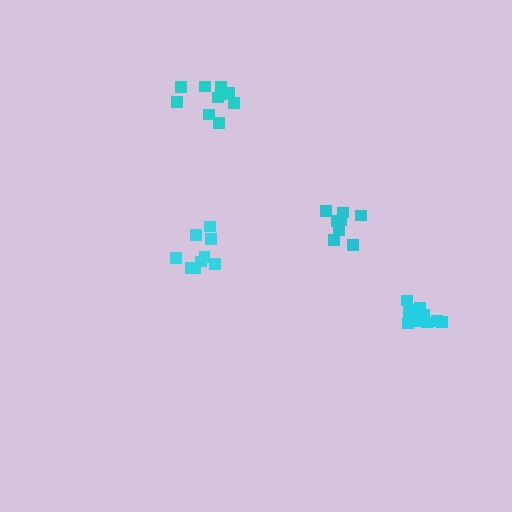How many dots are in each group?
Group 1: 9 dots, Group 2: 10 dots, Group 3: 9 dots, Group 4: 15 dots (43 total).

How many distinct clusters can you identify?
There are 4 distinct clusters.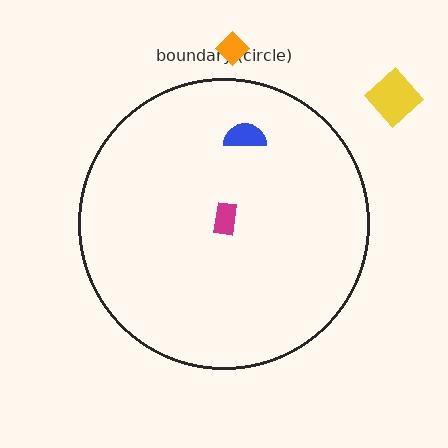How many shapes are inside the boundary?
2 inside, 2 outside.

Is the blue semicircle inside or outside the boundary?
Inside.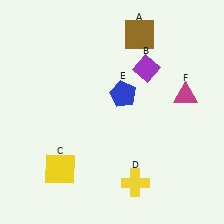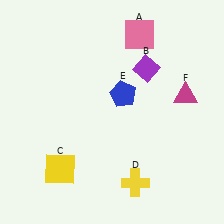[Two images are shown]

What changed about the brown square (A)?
In Image 1, A is brown. In Image 2, it changed to pink.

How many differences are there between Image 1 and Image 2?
There is 1 difference between the two images.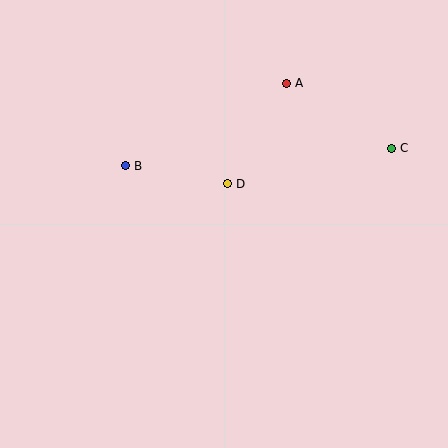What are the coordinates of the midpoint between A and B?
The midpoint between A and B is at (206, 125).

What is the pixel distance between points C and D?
The distance between C and D is 168 pixels.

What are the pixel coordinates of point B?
Point B is at (126, 166).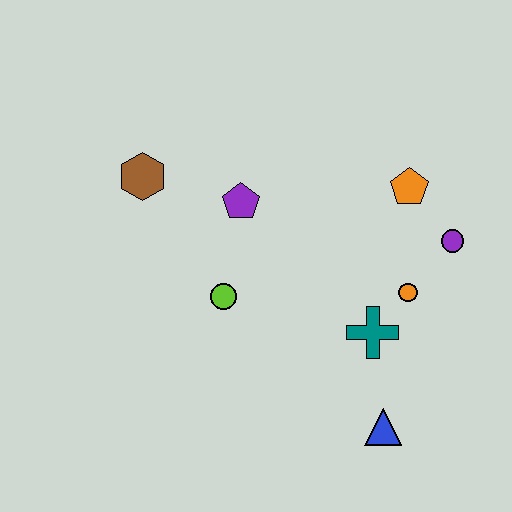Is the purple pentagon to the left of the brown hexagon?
No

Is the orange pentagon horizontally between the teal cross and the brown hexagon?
No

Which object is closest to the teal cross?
The orange circle is closest to the teal cross.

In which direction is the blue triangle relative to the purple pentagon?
The blue triangle is below the purple pentagon.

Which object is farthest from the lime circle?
The purple circle is farthest from the lime circle.